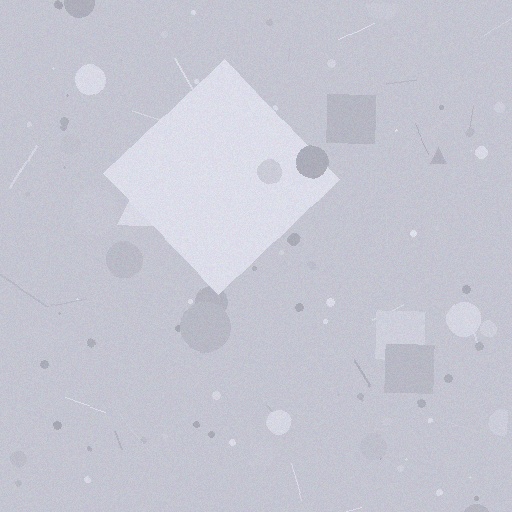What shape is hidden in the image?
A diamond is hidden in the image.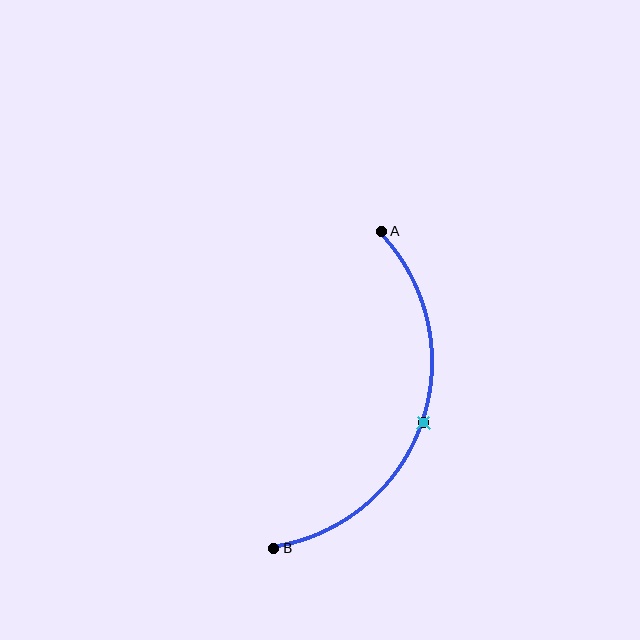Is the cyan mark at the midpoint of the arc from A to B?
Yes. The cyan mark lies on the arc at equal arc-length from both A and B — it is the arc midpoint.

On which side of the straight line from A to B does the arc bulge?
The arc bulges to the right of the straight line connecting A and B.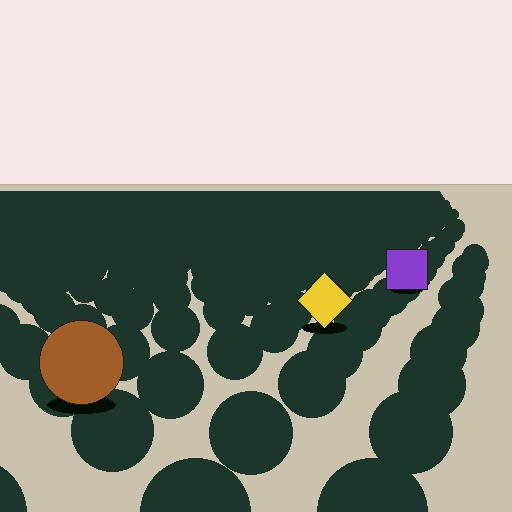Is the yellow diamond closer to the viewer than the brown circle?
No. The brown circle is closer — you can tell from the texture gradient: the ground texture is coarser near it.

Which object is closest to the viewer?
The brown circle is closest. The texture marks near it are larger and more spread out.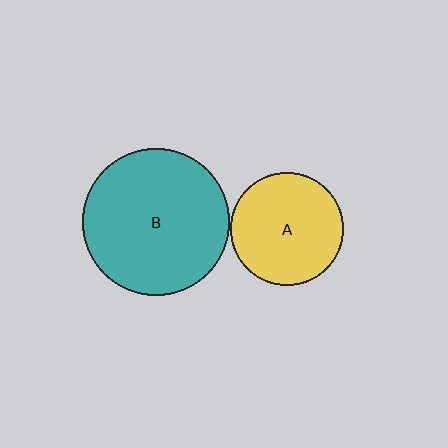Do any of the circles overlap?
No, none of the circles overlap.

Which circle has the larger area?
Circle B (teal).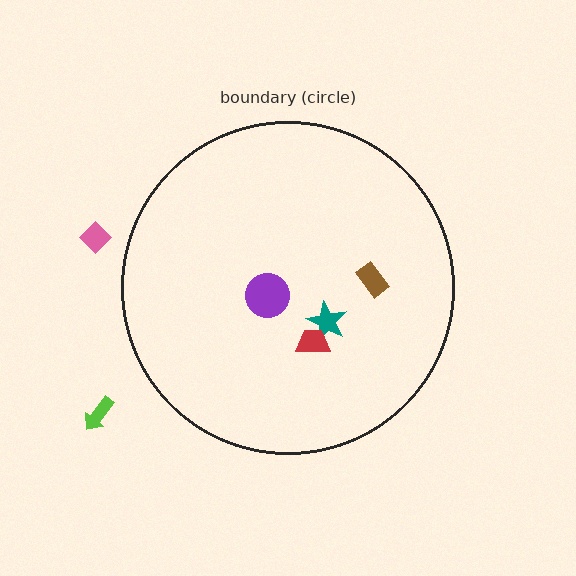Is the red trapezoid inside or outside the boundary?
Inside.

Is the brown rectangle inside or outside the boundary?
Inside.